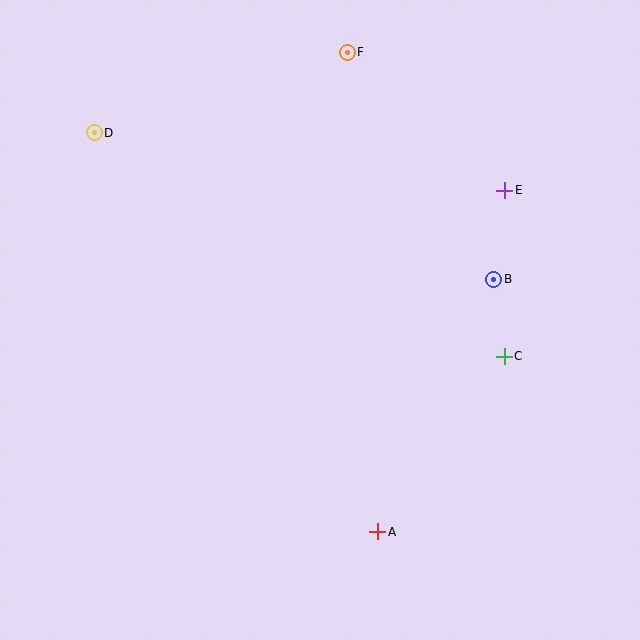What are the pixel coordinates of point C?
Point C is at (504, 356).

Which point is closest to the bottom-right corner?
Point A is closest to the bottom-right corner.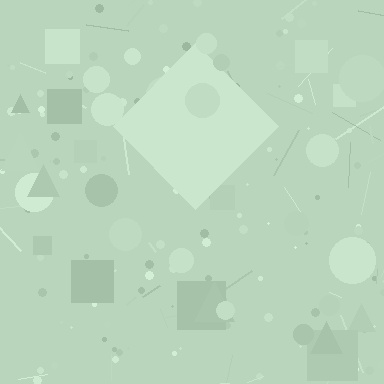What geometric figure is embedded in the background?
A diamond is embedded in the background.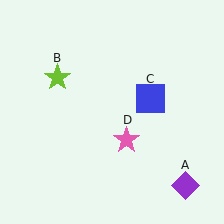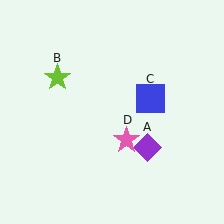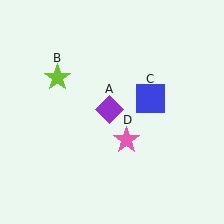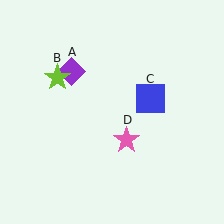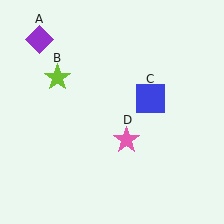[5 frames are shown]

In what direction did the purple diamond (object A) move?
The purple diamond (object A) moved up and to the left.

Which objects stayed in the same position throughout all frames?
Lime star (object B) and blue square (object C) and pink star (object D) remained stationary.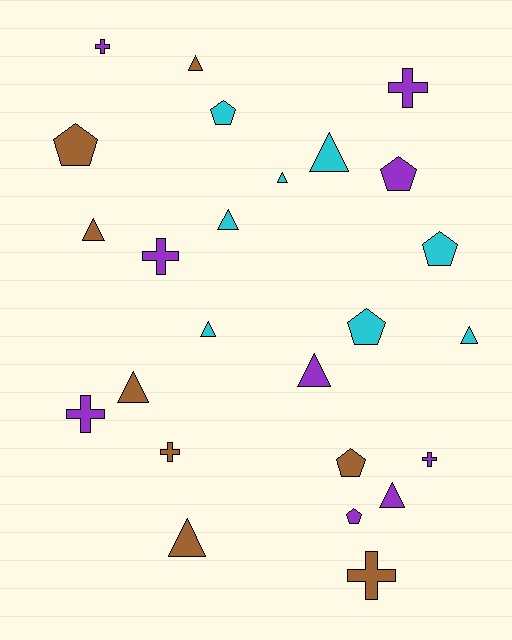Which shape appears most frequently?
Triangle, with 11 objects.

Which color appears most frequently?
Purple, with 9 objects.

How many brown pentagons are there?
There are 2 brown pentagons.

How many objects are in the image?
There are 25 objects.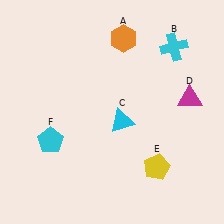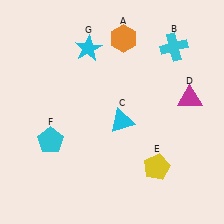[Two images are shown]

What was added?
A cyan star (G) was added in Image 2.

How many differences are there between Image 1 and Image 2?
There is 1 difference between the two images.